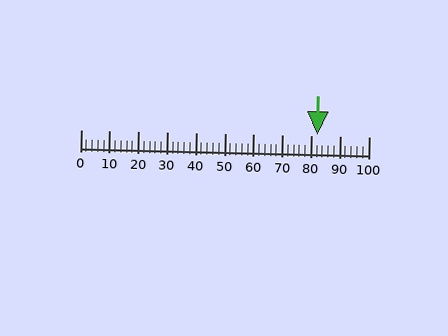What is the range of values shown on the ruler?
The ruler shows values from 0 to 100.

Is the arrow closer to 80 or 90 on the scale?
The arrow is closer to 80.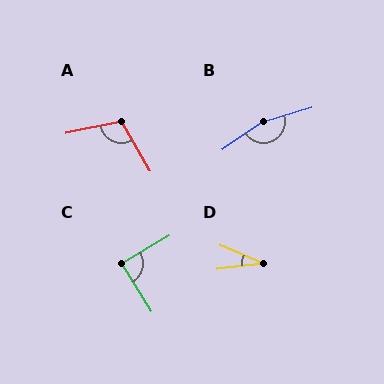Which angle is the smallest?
D, at approximately 30 degrees.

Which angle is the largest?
B, at approximately 163 degrees.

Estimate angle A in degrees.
Approximately 108 degrees.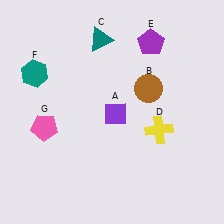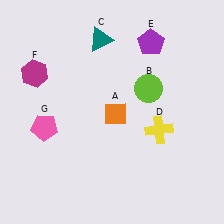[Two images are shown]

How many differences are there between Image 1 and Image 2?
There are 3 differences between the two images.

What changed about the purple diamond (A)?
In Image 1, A is purple. In Image 2, it changed to orange.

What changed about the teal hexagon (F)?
In Image 1, F is teal. In Image 2, it changed to magenta.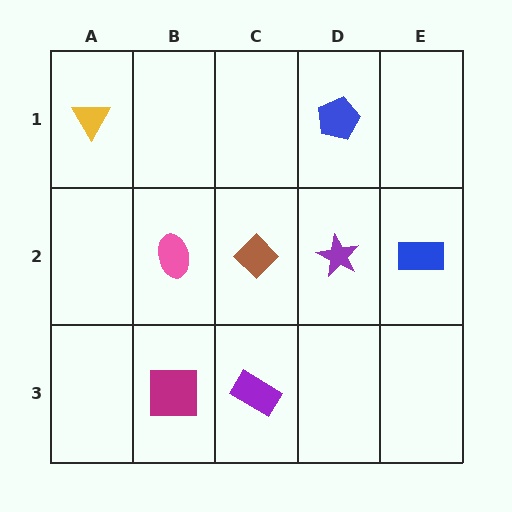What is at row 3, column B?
A magenta square.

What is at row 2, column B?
A pink ellipse.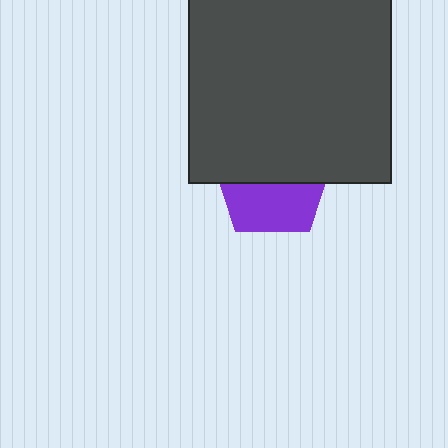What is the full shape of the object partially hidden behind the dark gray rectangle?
The partially hidden object is a purple pentagon.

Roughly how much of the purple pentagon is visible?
About half of it is visible (roughly 45%).